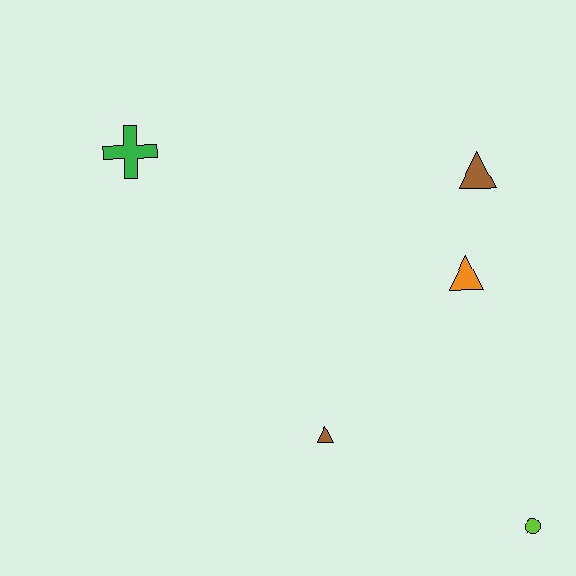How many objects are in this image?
There are 5 objects.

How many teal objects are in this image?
There are no teal objects.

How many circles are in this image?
There is 1 circle.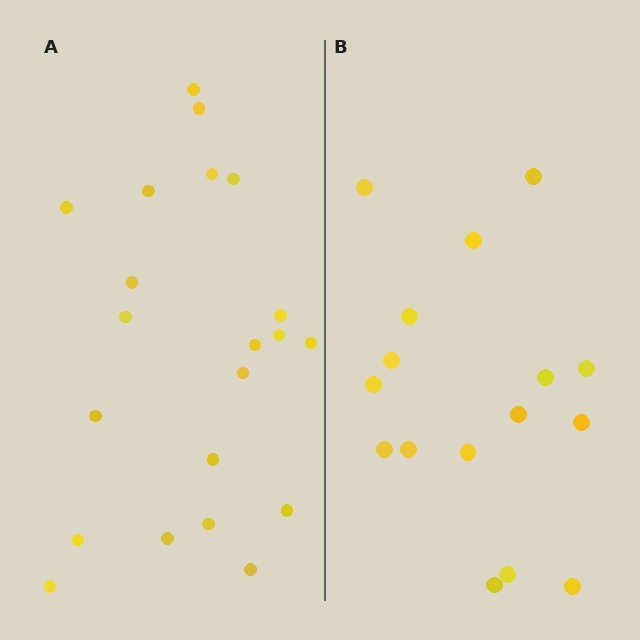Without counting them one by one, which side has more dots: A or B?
Region A (the left region) has more dots.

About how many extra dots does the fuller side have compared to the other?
Region A has about 5 more dots than region B.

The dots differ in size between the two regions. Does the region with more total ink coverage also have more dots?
No. Region B has more total ink coverage because its dots are larger, but region A actually contains more individual dots. Total area can be misleading — the number of items is what matters here.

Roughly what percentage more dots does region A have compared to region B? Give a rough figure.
About 30% more.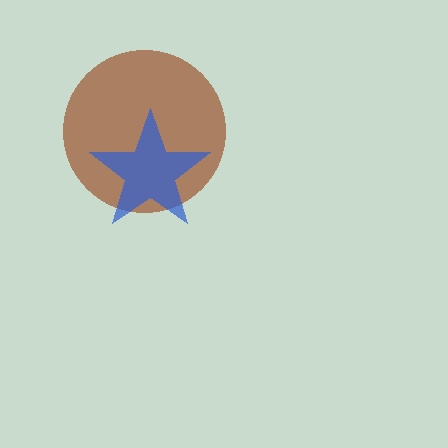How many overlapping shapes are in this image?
There are 2 overlapping shapes in the image.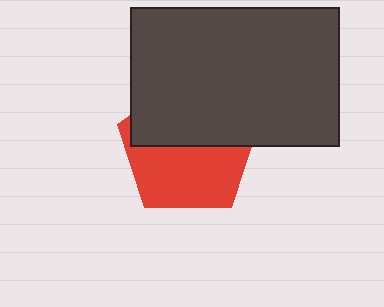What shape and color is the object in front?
The object in front is a dark gray rectangle.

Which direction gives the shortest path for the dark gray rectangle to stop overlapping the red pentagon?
Moving up gives the shortest separation.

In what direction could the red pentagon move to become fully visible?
The red pentagon could move down. That would shift it out from behind the dark gray rectangle entirely.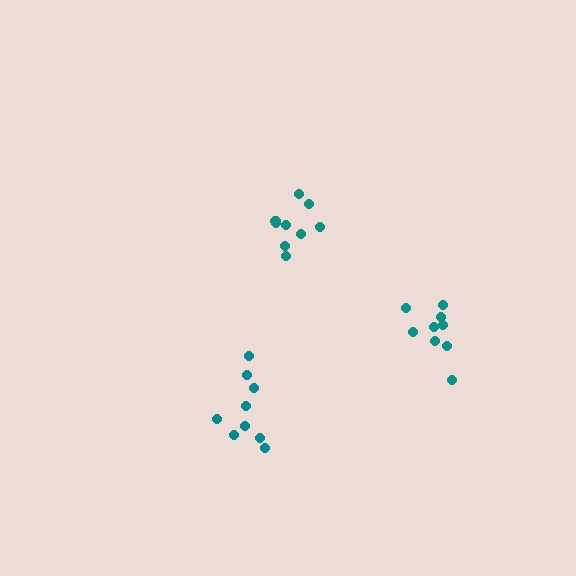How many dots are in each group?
Group 1: 9 dots, Group 2: 9 dots, Group 3: 10 dots (28 total).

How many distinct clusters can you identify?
There are 3 distinct clusters.